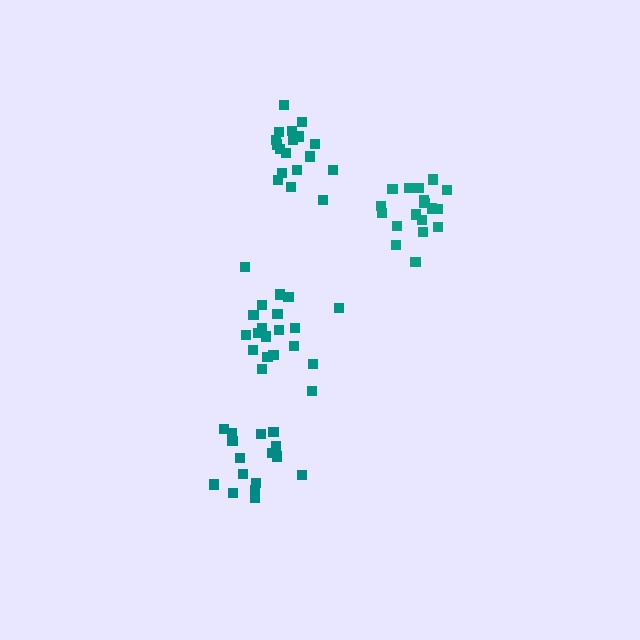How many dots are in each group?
Group 1: 20 dots, Group 2: 18 dots, Group 3: 18 dots, Group 4: 16 dots (72 total).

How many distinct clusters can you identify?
There are 4 distinct clusters.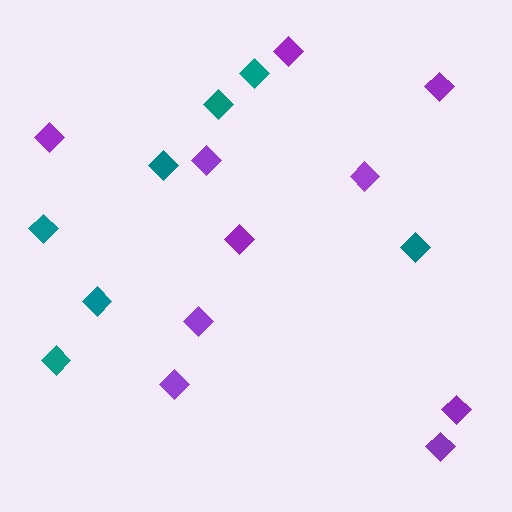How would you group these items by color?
There are 2 groups: one group of teal diamonds (7) and one group of purple diamonds (10).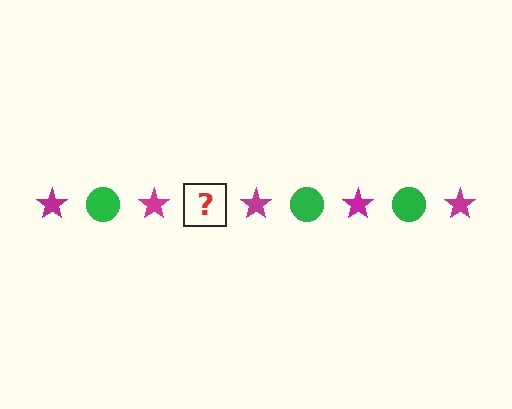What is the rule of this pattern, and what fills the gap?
The rule is that the pattern alternates between magenta star and green circle. The gap should be filled with a green circle.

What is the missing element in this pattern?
The missing element is a green circle.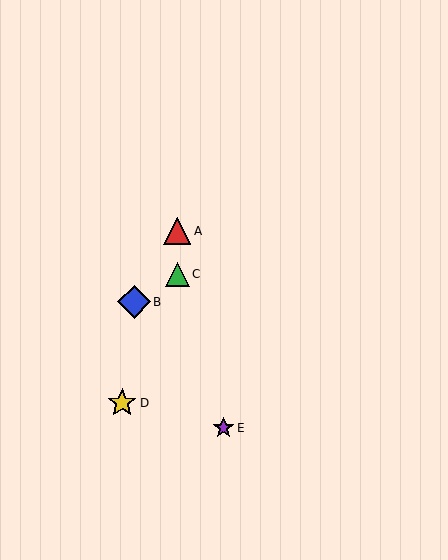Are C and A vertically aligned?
Yes, both are at x≈177.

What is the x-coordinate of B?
Object B is at x≈134.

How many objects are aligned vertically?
2 objects (A, C) are aligned vertically.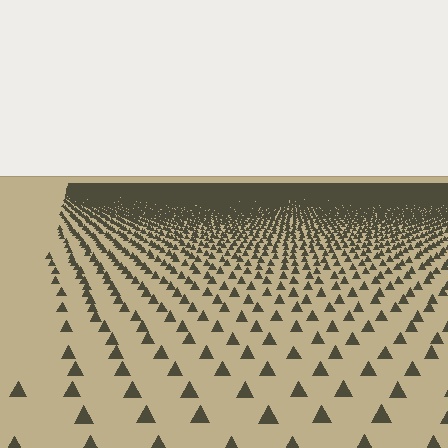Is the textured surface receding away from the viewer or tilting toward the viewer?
The surface is receding away from the viewer. Texture elements get smaller and denser toward the top.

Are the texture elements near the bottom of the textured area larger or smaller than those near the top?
Larger. Near the bottom, elements are closer to the viewer and appear at a bigger on-screen size.